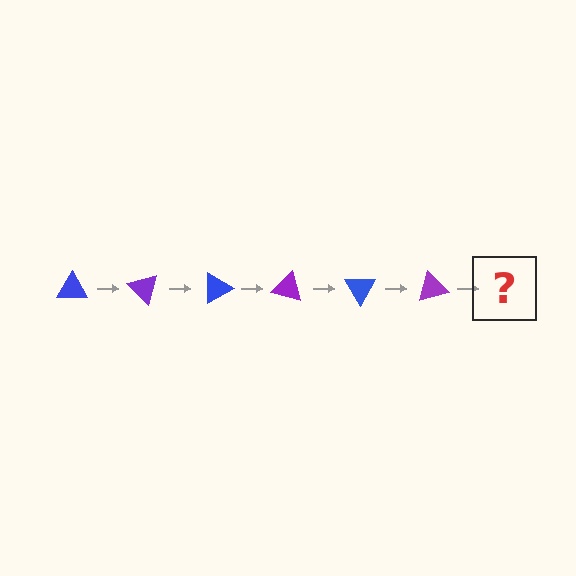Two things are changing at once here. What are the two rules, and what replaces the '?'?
The two rules are that it rotates 45 degrees each step and the color cycles through blue and purple. The '?' should be a blue triangle, rotated 270 degrees from the start.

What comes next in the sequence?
The next element should be a blue triangle, rotated 270 degrees from the start.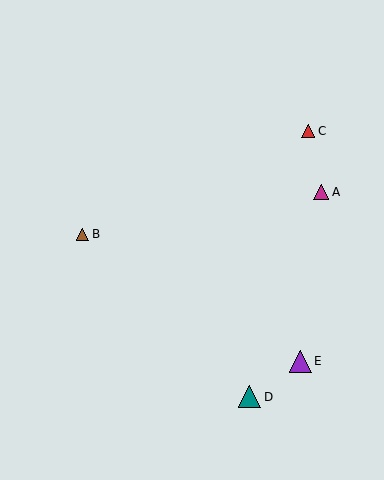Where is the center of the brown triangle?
The center of the brown triangle is at (83, 234).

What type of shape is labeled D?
Shape D is a teal triangle.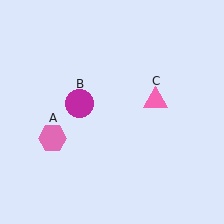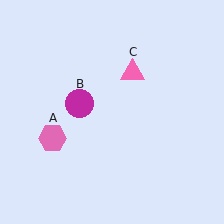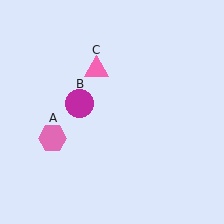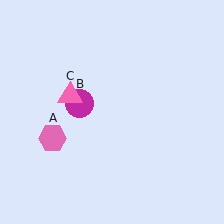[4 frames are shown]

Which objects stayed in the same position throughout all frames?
Pink hexagon (object A) and magenta circle (object B) remained stationary.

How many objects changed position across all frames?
1 object changed position: pink triangle (object C).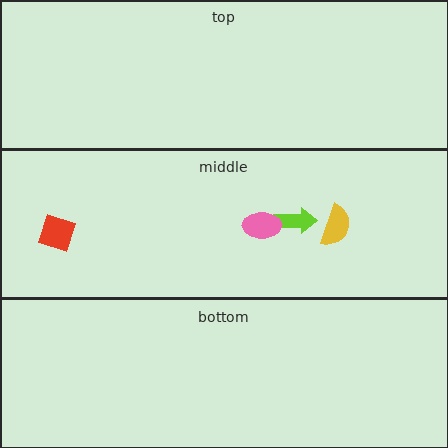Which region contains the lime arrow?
The middle region.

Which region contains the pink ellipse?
The middle region.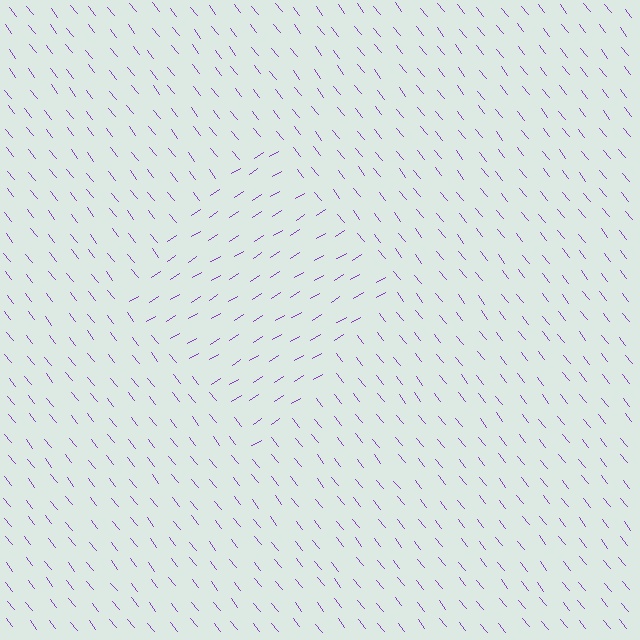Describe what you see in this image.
The image is filled with small purple line segments. A diamond region in the image has lines oriented differently from the surrounding lines, creating a visible texture boundary.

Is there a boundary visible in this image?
Yes, there is a texture boundary formed by a change in line orientation.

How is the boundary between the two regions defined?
The boundary is defined purely by a change in line orientation (approximately 83 degrees difference). All lines are the same color and thickness.